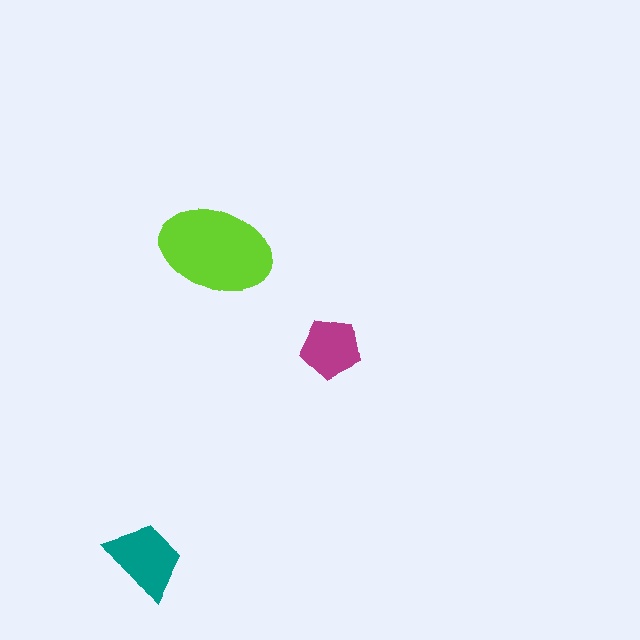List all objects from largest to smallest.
The lime ellipse, the teal trapezoid, the magenta pentagon.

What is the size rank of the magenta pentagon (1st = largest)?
3rd.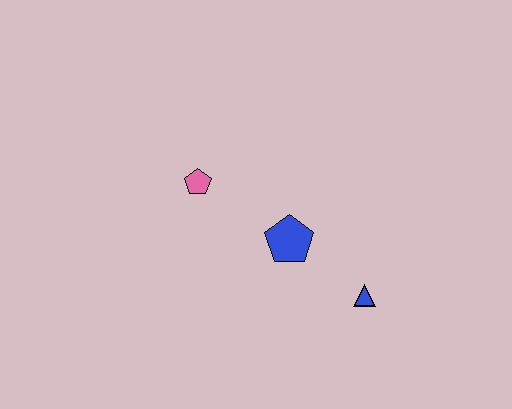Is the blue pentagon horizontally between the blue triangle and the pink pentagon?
Yes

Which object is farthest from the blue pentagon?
The pink pentagon is farthest from the blue pentagon.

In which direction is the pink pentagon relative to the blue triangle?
The pink pentagon is to the left of the blue triangle.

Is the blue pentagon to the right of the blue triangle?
No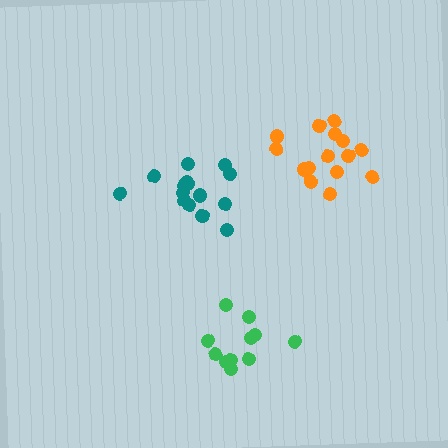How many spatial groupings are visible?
There are 3 spatial groupings.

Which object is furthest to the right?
The orange cluster is rightmost.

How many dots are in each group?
Group 1: 15 dots, Group 2: 11 dots, Group 3: 15 dots (41 total).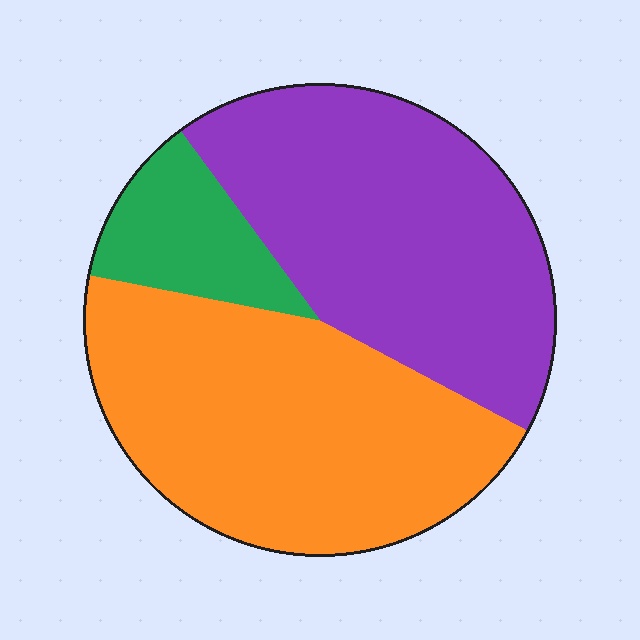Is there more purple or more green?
Purple.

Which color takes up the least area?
Green, at roughly 10%.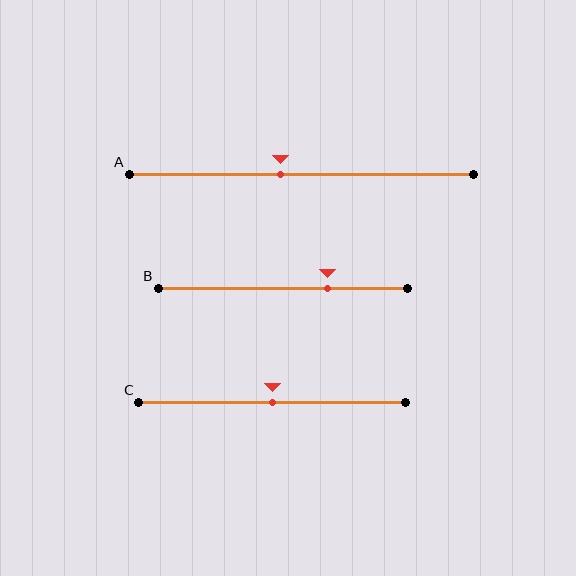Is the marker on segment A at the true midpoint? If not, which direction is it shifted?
No, the marker on segment A is shifted to the left by about 6% of the segment length.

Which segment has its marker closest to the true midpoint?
Segment C has its marker closest to the true midpoint.